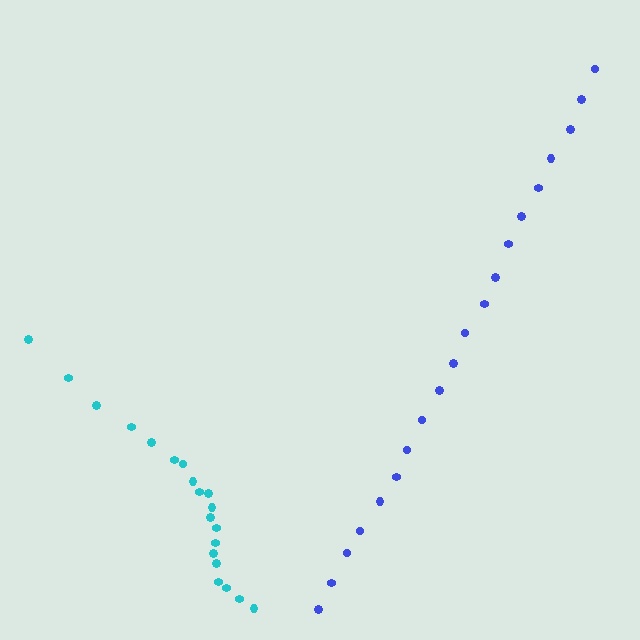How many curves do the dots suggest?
There are 2 distinct paths.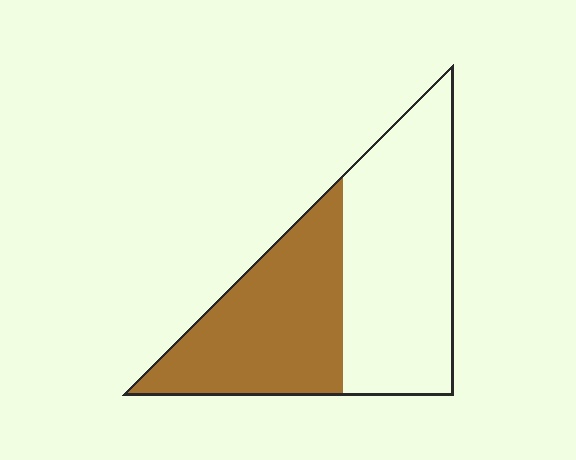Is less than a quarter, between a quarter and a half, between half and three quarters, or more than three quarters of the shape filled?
Between a quarter and a half.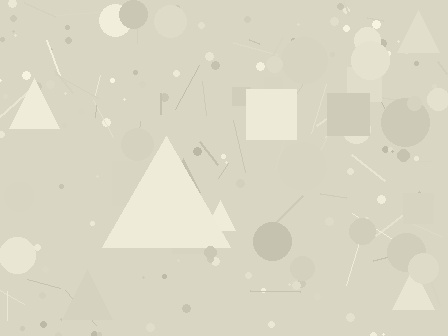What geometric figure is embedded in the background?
A triangle is embedded in the background.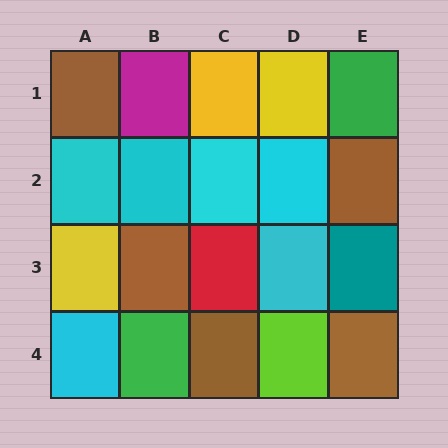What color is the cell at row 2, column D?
Cyan.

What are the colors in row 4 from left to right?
Cyan, green, brown, lime, brown.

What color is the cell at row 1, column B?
Magenta.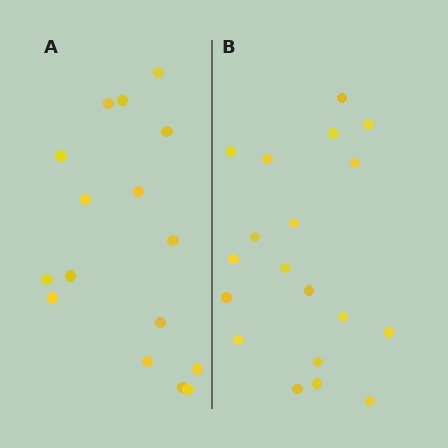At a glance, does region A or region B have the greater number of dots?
Region B (the right region) has more dots.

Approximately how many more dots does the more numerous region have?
Region B has just a few more — roughly 2 or 3 more dots than region A.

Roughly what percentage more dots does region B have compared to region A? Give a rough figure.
About 20% more.